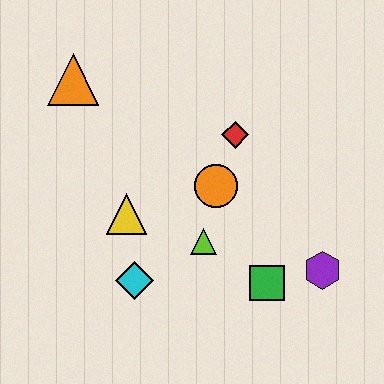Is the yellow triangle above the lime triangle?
Yes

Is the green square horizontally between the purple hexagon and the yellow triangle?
Yes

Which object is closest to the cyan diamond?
The yellow triangle is closest to the cyan diamond.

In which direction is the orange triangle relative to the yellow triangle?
The orange triangle is above the yellow triangle.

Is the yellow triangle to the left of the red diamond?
Yes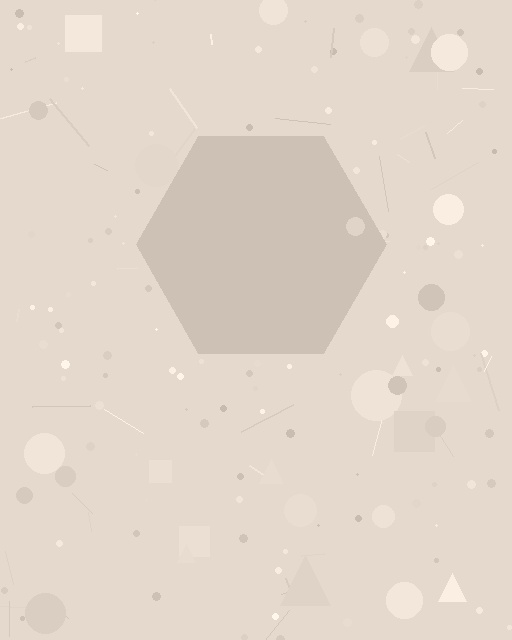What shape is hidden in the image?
A hexagon is hidden in the image.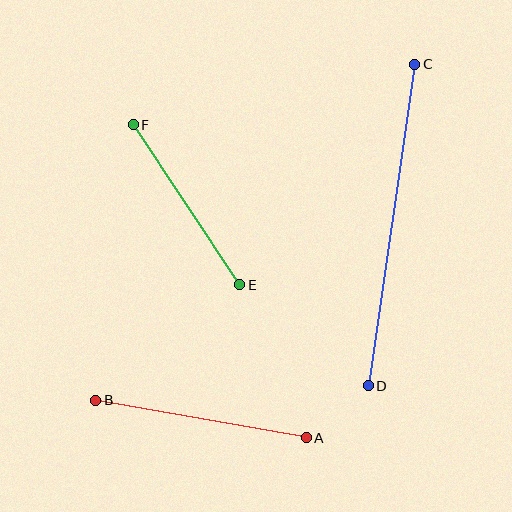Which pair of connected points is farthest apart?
Points C and D are farthest apart.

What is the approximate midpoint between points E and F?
The midpoint is at approximately (187, 205) pixels.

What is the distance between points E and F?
The distance is approximately 192 pixels.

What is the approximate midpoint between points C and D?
The midpoint is at approximately (392, 225) pixels.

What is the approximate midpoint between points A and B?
The midpoint is at approximately (201, 419) pixels.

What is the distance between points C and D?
The distance is approximately 325 pixels.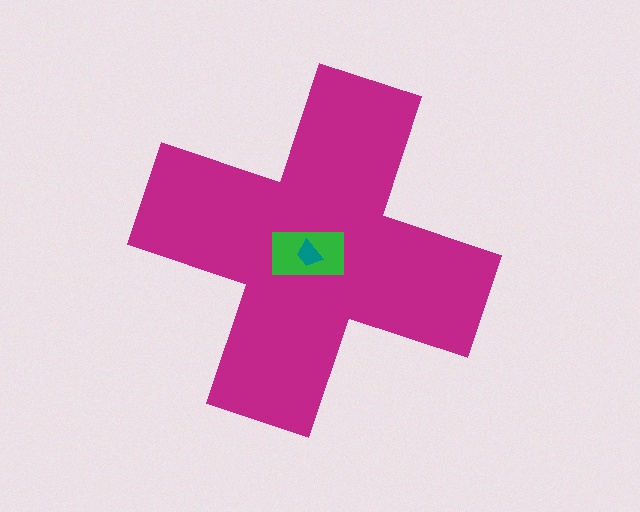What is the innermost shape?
The teal trapezoid.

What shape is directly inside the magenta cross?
The green rectangle.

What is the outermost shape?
The magenta cross.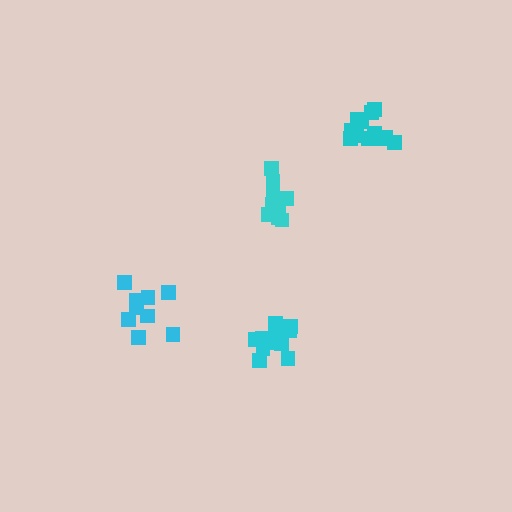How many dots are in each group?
Group 1: 14 dots, Group 2: 14 dots, Group 3: 10 dots, Group 4: 9 dots (47 total).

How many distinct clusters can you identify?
There are 4 distinct clusters.